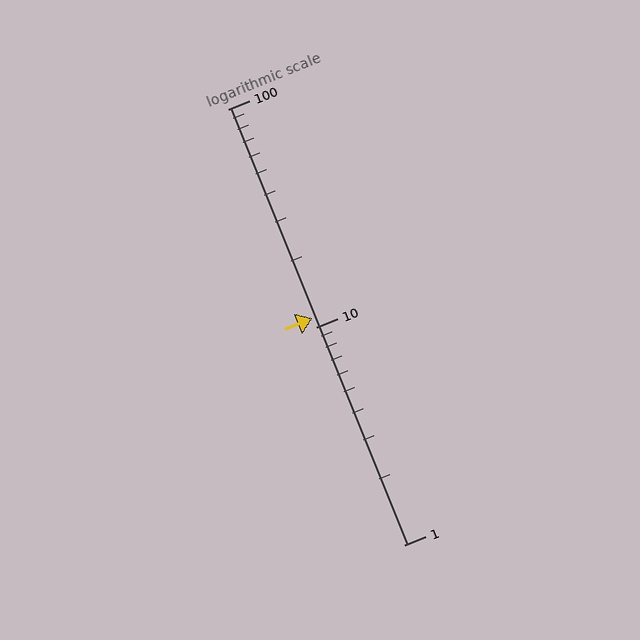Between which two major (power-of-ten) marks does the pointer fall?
The pointer is between 10 and 100.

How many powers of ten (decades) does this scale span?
The scale spans 2 decades, from 1 to 100.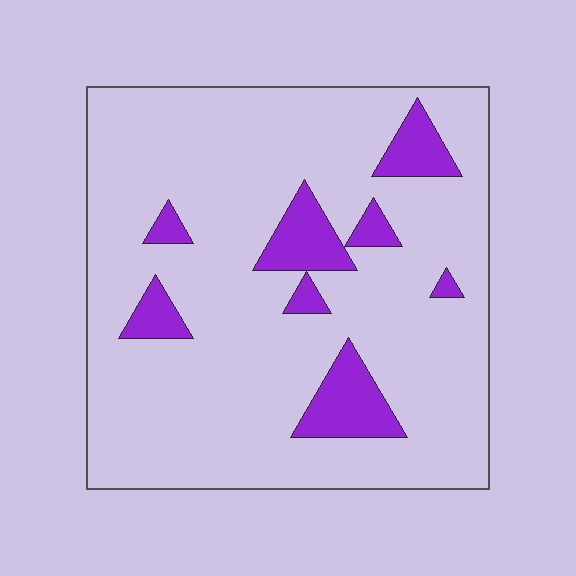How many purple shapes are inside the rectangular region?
8.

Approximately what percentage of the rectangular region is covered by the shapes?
Approximately 15%.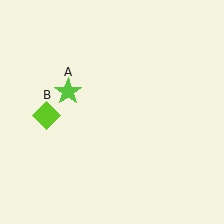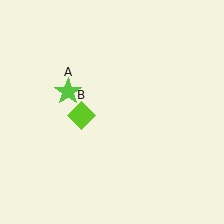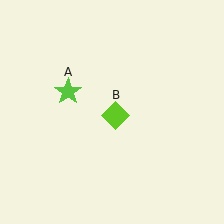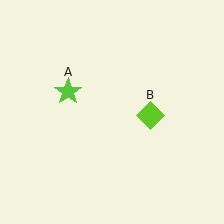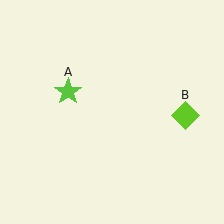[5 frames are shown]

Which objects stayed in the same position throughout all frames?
Lime star (object A) remained stationary.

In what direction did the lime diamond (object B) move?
The lime diamond (object B) moved right.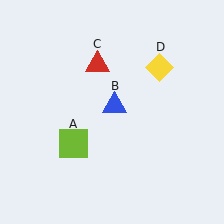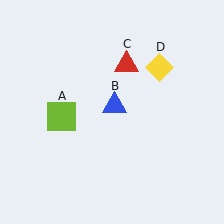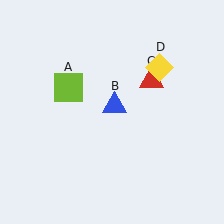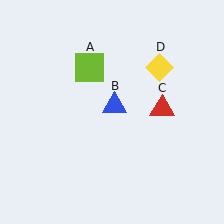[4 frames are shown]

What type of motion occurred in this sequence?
The lime square (object A), red triangle (object C) rotated clockwise around the center of the scene.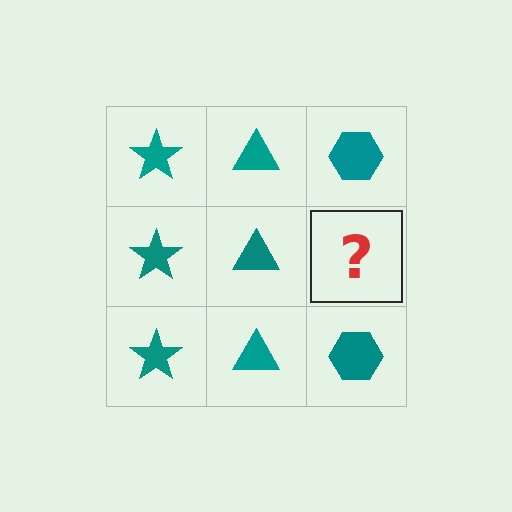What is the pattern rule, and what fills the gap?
The rule is that each column has a consistent shape. The gap should be filled with a teal hexagon.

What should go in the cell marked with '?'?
The missing cell should contain a teal hexagon.